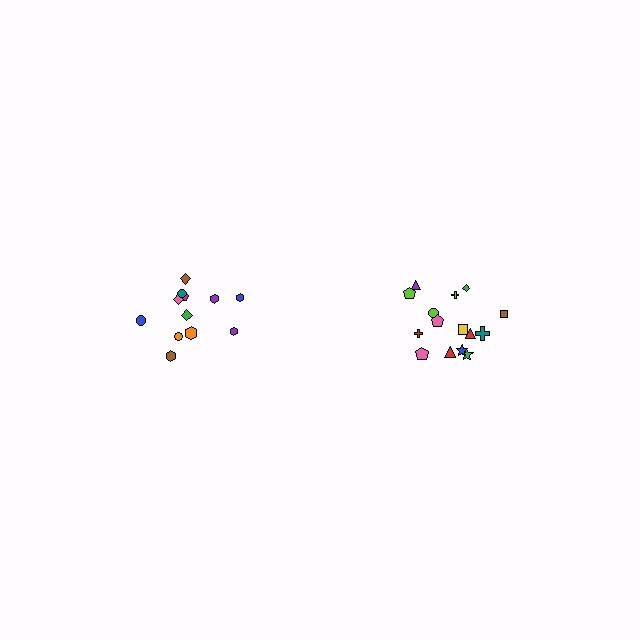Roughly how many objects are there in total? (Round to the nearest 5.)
Roughly 25 objects in total.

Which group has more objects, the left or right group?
The right group.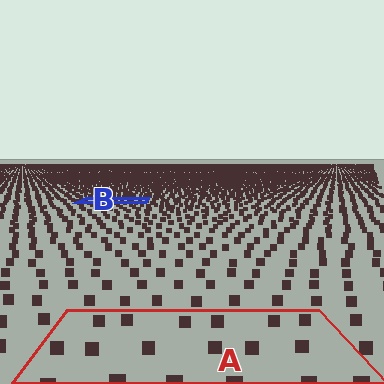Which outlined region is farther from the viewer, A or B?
Region B is farther from the viewer — the texture elements inside it appear smaller and more densely packed.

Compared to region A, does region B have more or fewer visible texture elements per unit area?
Region B has more texture elements per unit area — they are packed more densely because it is farther away.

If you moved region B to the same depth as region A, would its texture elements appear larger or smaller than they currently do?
They would appear larger. At a closer depth, the same texture elements are projected at a bigger on-screen size.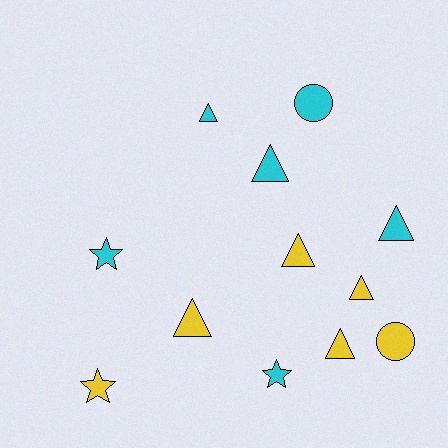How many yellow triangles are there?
There are 4 yellow triangles.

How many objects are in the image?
There are 12 objects.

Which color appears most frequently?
Cyan, with 6 objects.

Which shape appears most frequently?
Triangle, with 7 objects.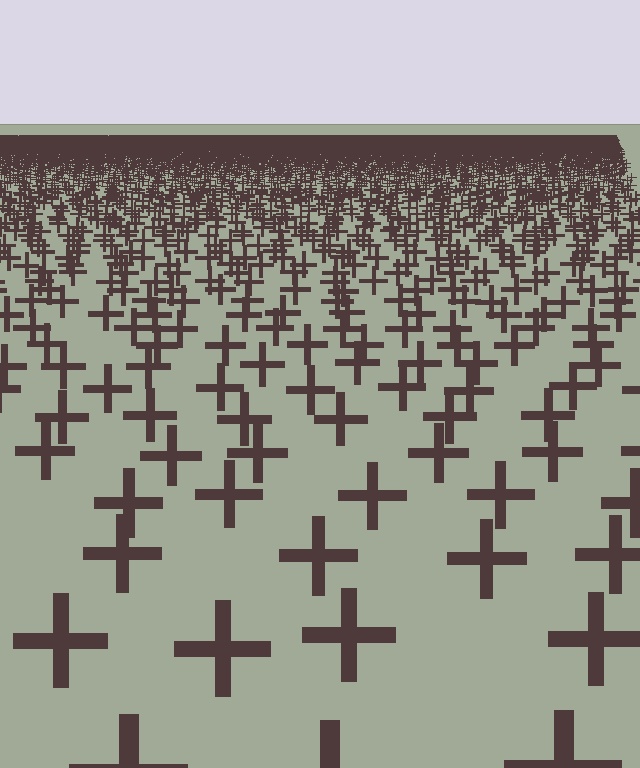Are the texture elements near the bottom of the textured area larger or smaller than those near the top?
Larger. Near the bottom, elements are closer to the viewer and appear at a bigger on-screen size.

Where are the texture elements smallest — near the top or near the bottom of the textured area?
Near the top.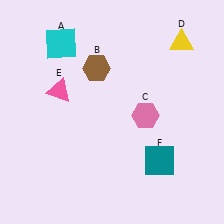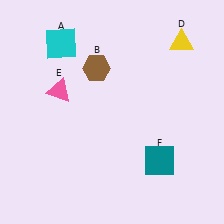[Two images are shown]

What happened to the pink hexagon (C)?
The pink hexagon (C) was removed in Image 2. It was in the bottom-right area of Image 1.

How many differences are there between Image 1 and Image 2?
There is 1 difference between the two images.